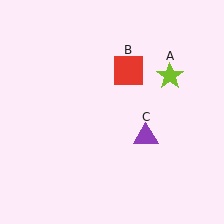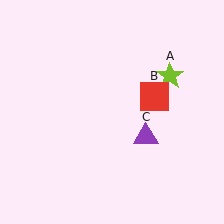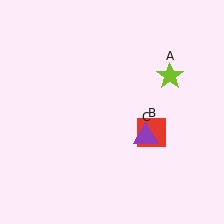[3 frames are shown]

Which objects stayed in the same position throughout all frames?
Lime star (object A) and purple triangle (object C) remained stationary.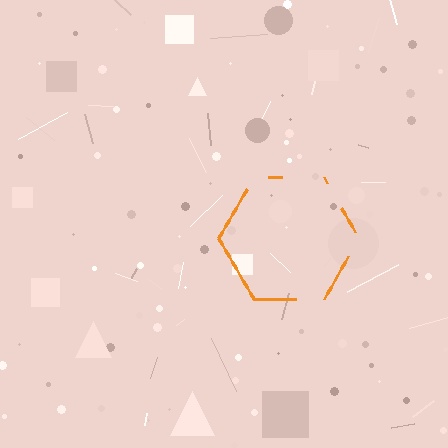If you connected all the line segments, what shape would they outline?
They would outline a hexagon.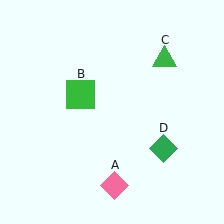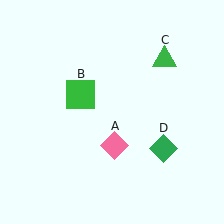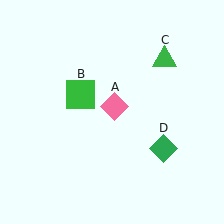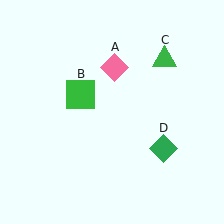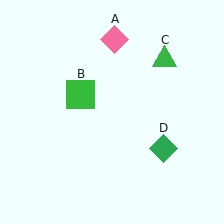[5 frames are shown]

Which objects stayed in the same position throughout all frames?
Green square (object B) and green triangle (object C) and green diamond (object D) remained stationary.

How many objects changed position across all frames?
1 object changed position: pink diamond (object A).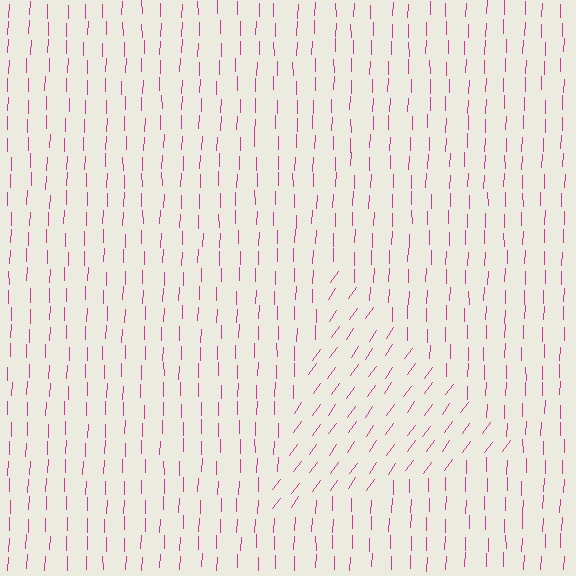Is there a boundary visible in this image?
Yes, there is a texture boundary formed by a change in line orientation.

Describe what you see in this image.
The image is filled with small magenta line segments. A triangle region in the image has lines oriented differently from the surrounding lines, creating a visible texture boundary.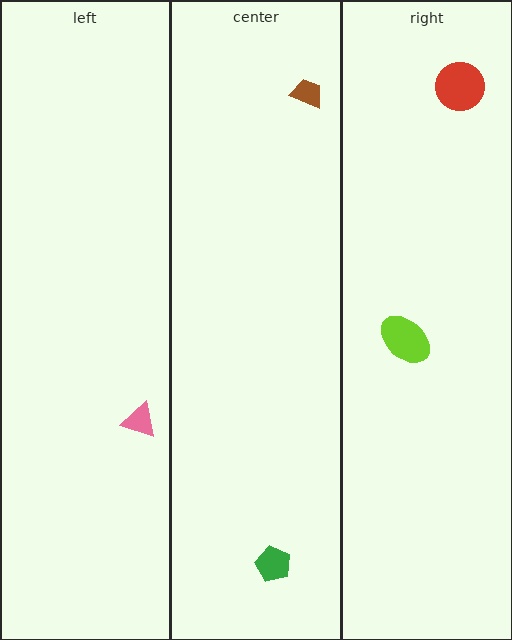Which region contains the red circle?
The right region.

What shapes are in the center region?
The brown trapezoid, the green pentagon.